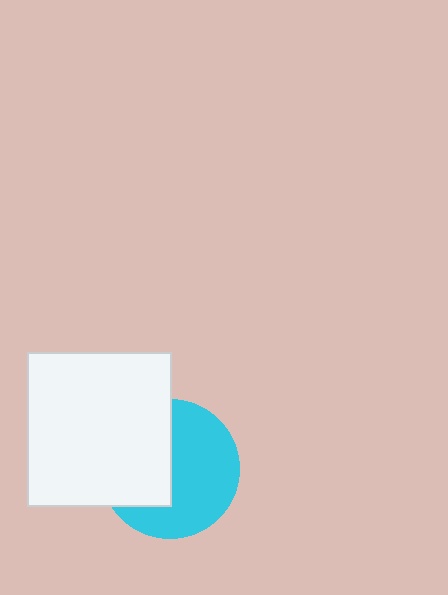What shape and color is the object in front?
The object in front is a white rectangle.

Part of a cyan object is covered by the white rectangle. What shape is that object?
It is a circle.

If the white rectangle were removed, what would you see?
You would see the complete cyan circle.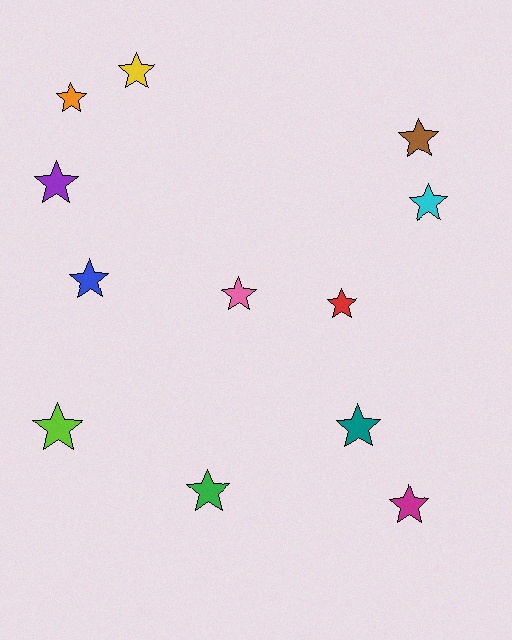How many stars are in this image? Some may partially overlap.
There are 12 stars.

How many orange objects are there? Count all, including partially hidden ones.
There is 1 orange object.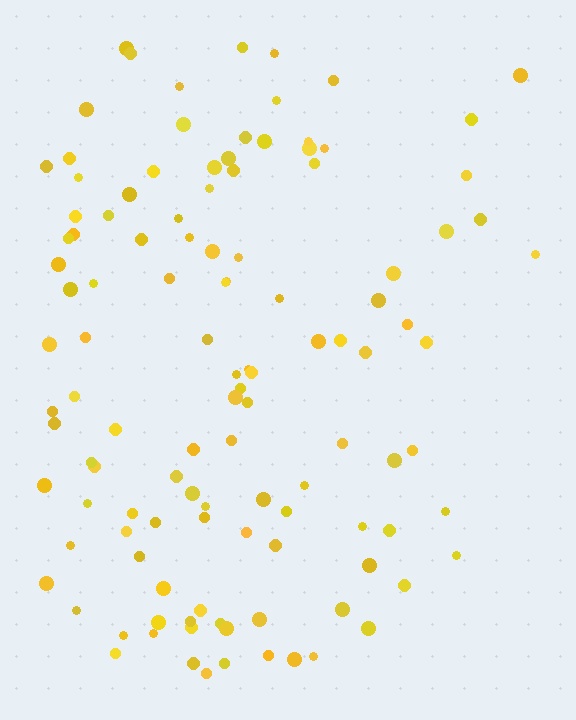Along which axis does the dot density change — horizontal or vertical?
Horizontal.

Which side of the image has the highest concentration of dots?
The left.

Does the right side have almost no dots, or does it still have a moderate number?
Still a moderate number, just noticeably fewer than the left.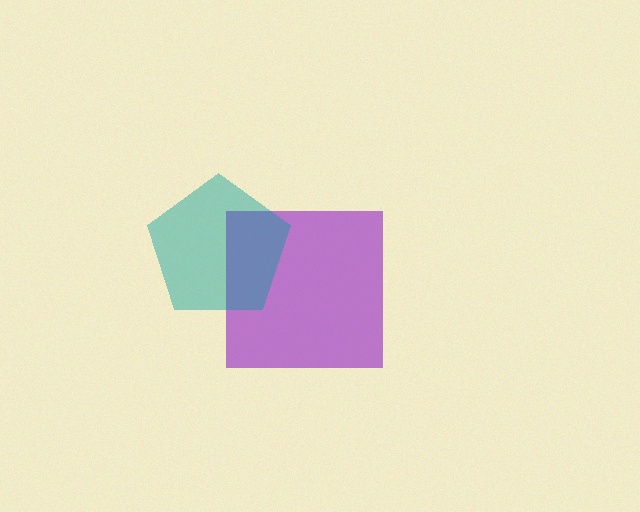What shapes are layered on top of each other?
The layered shapes are: a purple square, a teal pentagon.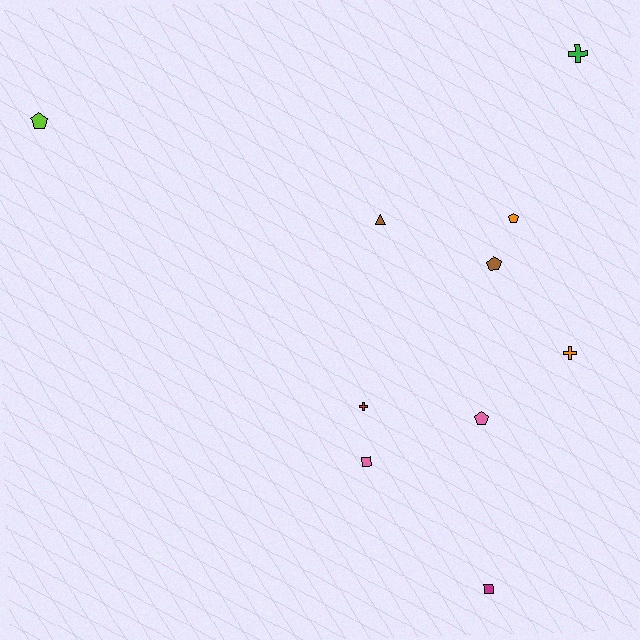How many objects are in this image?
There are 10 objects.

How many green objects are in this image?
There is 1 green object.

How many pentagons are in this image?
There are 4 pentagons.